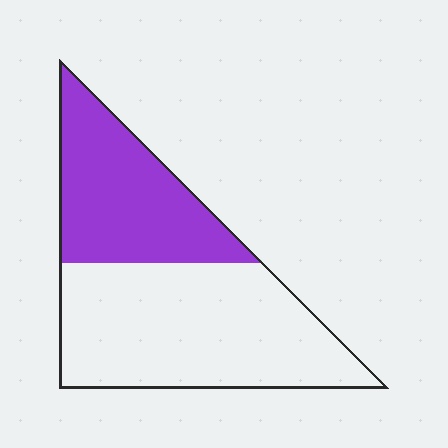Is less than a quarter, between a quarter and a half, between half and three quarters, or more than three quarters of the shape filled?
Between a quarter and a half.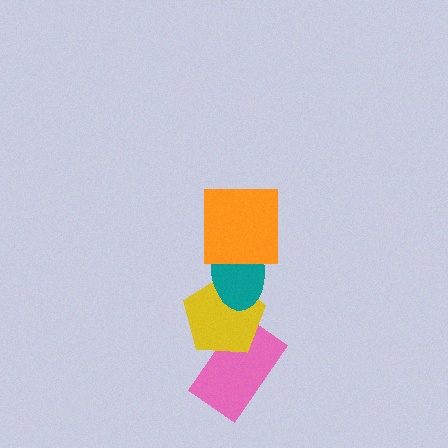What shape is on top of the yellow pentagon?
The teal ellipse is on top of the yellow pentagon.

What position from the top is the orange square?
The orange square is 1st from the top.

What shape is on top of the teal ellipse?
The orange square is on top of the teal ellipse.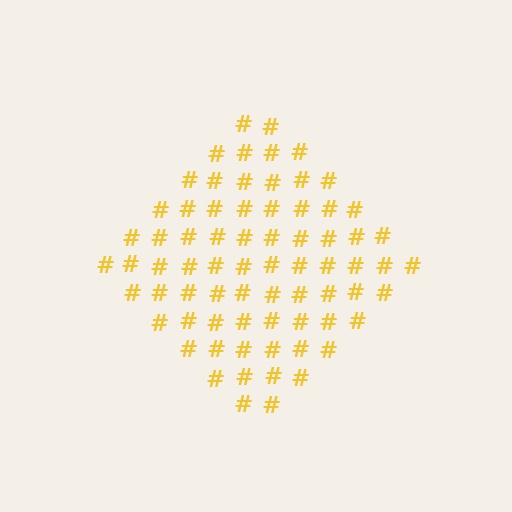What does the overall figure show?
The overall figure shows a diamond.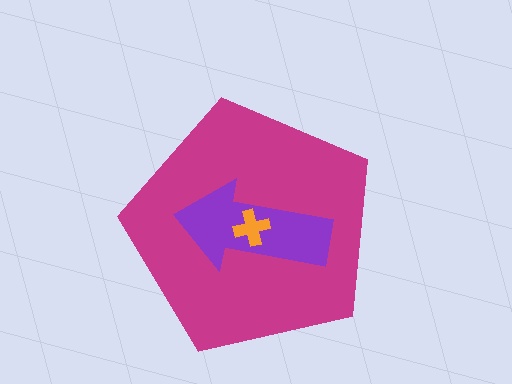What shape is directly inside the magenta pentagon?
The purple arrow.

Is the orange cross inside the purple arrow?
Yes.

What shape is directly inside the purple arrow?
The orange cross.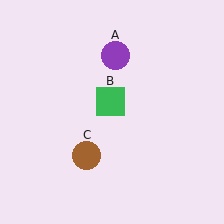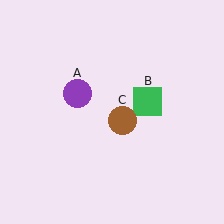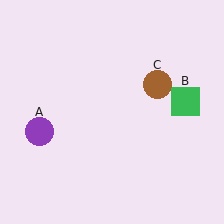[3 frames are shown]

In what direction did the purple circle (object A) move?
The purple circle (object A) moved down and to the left.